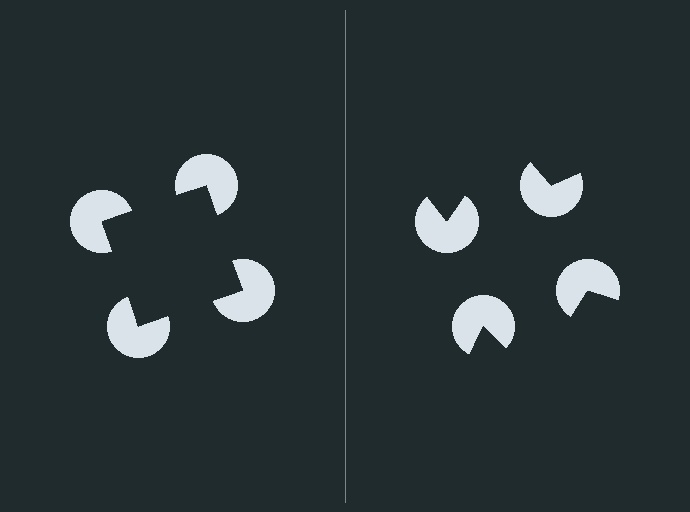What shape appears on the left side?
An illusory square.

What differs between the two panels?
The pac-man discs are positioned identically on both sides; only the wedge orientations differ. On the left they align to a square; on the right they are misaligned.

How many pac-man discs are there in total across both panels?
8 — 4 on each side.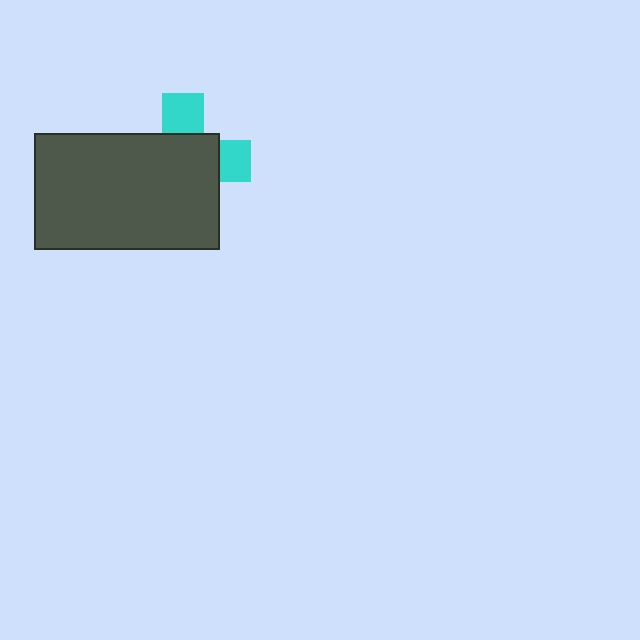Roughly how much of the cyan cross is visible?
A small part of it is visible (roughly 31%).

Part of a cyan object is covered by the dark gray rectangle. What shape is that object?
It is a cross.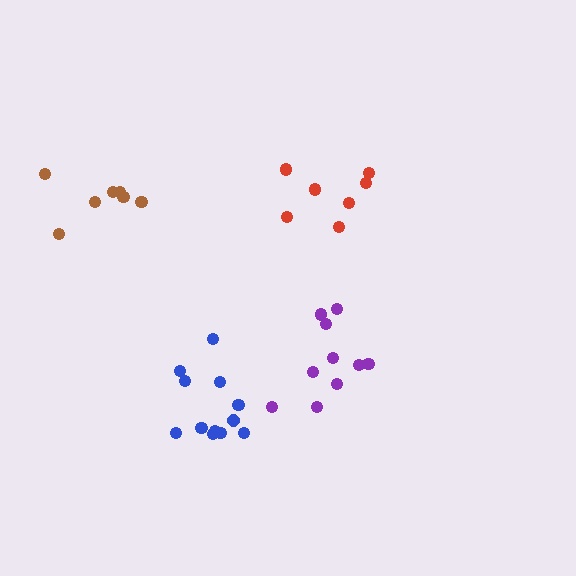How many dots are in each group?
Group 1: 7 dots, Group 2: 12 dots, Group 3: 10 dots, Group 4: 7 dots (36 total).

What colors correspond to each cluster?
The clusters are colored: red, blue, purple, brown.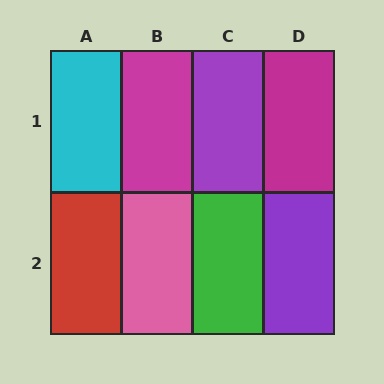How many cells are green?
1 cell is green.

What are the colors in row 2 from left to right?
Red, pink, green, purple.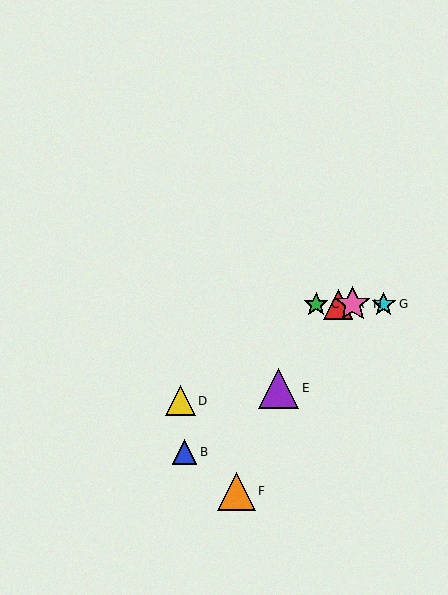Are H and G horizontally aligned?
Yes, both are at y≈304.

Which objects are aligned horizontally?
Objects A, C, G, H are aligned horizontally.